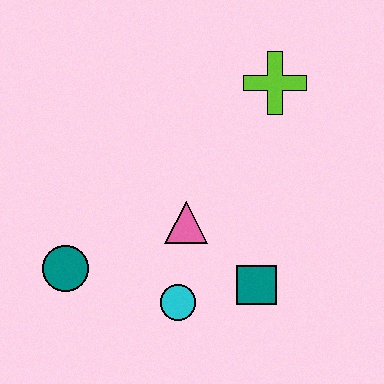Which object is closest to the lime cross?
The pink triangle is closest to the lime cross.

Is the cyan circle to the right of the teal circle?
Yes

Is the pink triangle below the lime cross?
Yes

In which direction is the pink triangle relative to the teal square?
The pink triangle is to the left of the teal square.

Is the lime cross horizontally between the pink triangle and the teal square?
No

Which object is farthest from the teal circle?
The lime cross is farthest from the teal circle.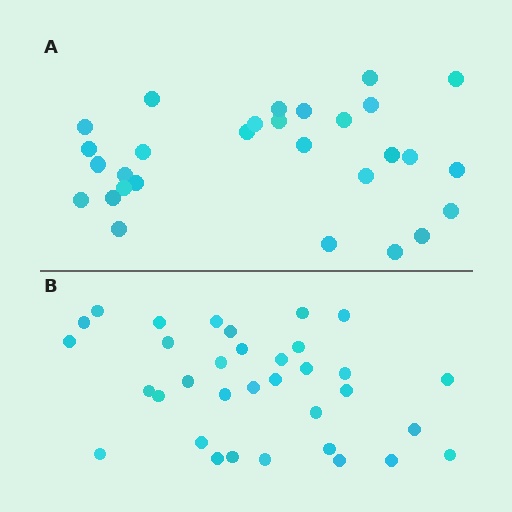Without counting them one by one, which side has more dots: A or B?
Region B (the bottom region) has more dots.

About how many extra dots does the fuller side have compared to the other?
Region B has about 5 more dots than region A.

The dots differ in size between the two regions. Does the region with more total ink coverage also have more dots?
No. Region A has more total ink coverage because its dots are larger, but region B actually contains more individual dots. Total area can be misleading — the number of items is what matters here.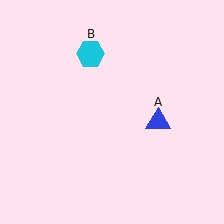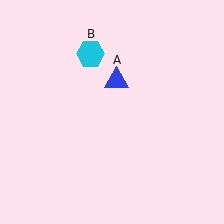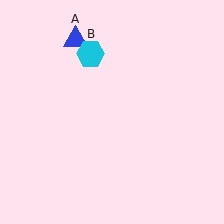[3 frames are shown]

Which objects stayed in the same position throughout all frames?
Cyan hexagon (object B) remained stationary.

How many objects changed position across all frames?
1 object changed position: blue triangle (object A).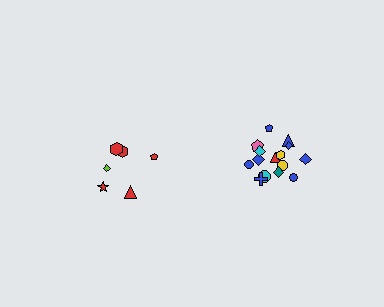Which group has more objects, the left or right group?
The right group.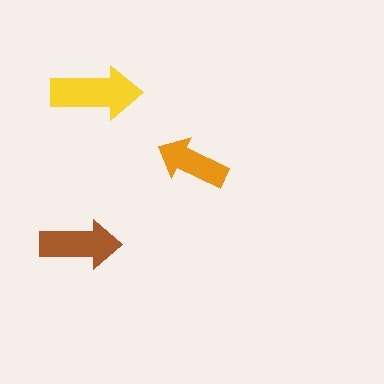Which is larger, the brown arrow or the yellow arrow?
The yellow one.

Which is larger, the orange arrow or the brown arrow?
The brown one.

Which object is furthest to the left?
The brown arrow is leftmost.